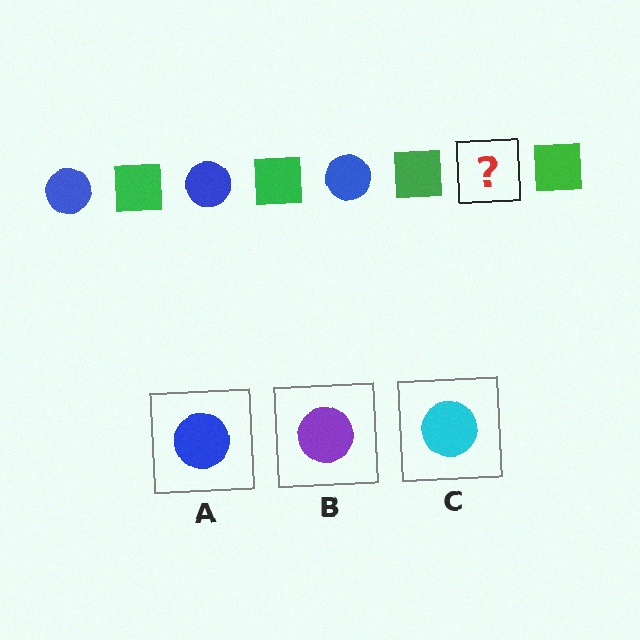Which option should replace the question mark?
Option A.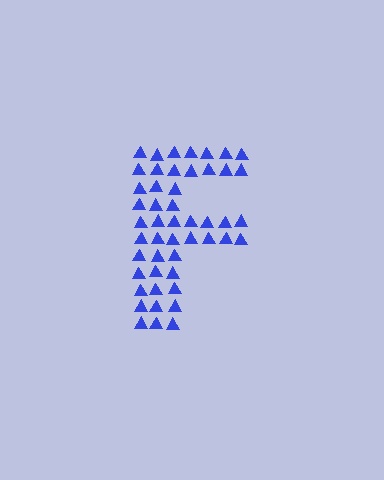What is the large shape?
The large shape is the letter F.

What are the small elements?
The small elements are triangles.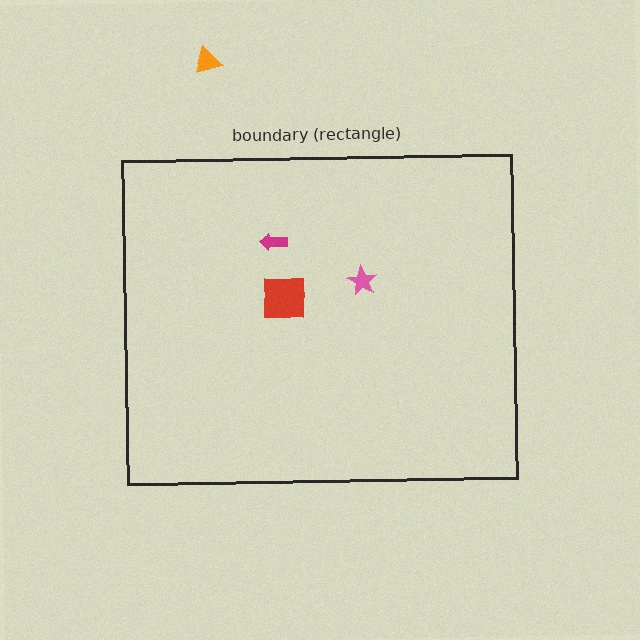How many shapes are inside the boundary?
3 inside, 1 outside.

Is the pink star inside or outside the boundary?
Inside.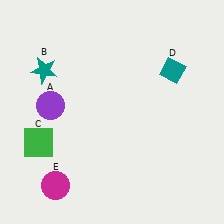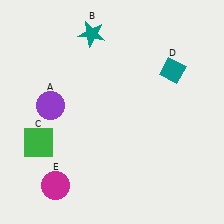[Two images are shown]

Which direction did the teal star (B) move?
The teal star (B) moved right.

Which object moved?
The teal star (B) moved right.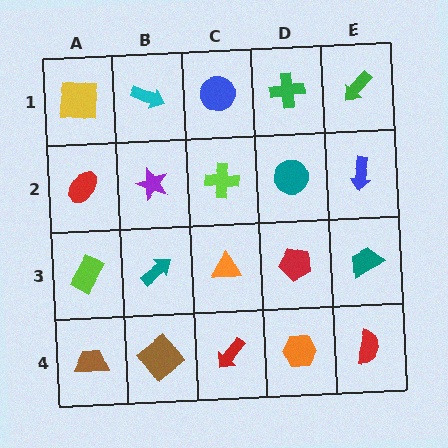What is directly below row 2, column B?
A teal arrow.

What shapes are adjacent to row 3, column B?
A purple star (row 2, column B), a brown diamond (row 4, column B), a lime rectangle (row 3, column A), an orange triangle (row 3, column C).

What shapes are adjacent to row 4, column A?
A lime rectangle (row 3, column A), a brown diamond (row 4, column B).